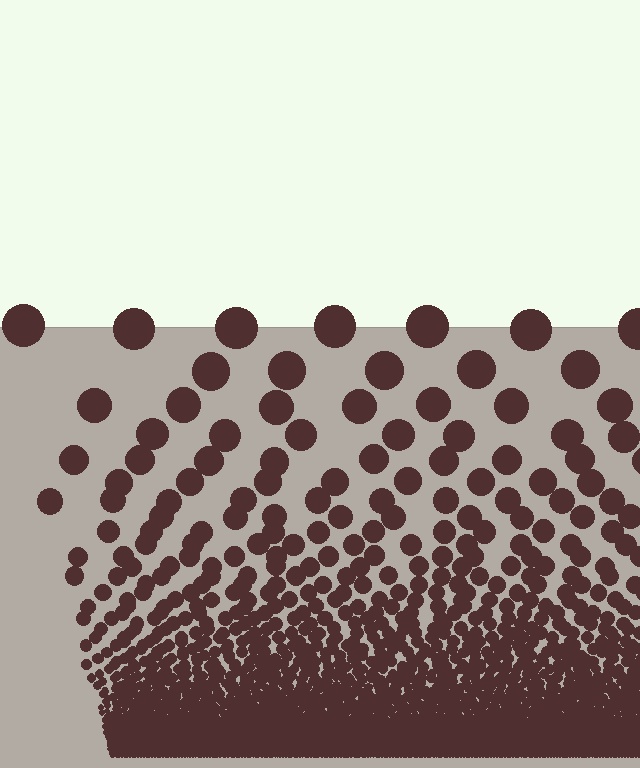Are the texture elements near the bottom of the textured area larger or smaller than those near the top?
Smaller. The gradient is inverted — elements near the bottom are smaller and denser.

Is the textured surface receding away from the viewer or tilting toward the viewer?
The surface appears to tilt toward the viewer. Texture elements get larger and sparser toward the top.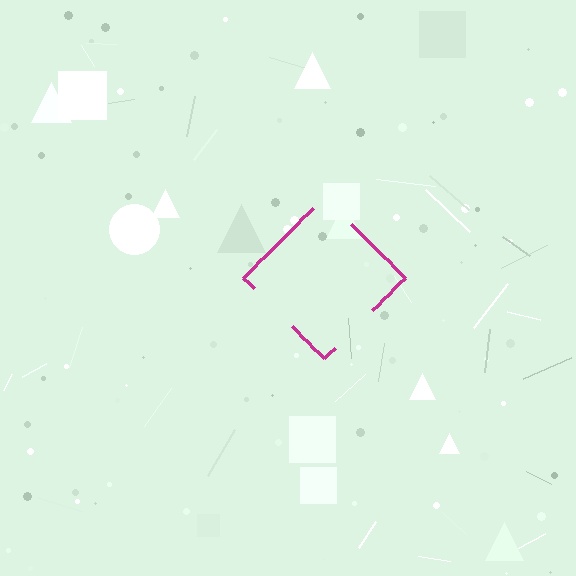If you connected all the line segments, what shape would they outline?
They would outline a diamond.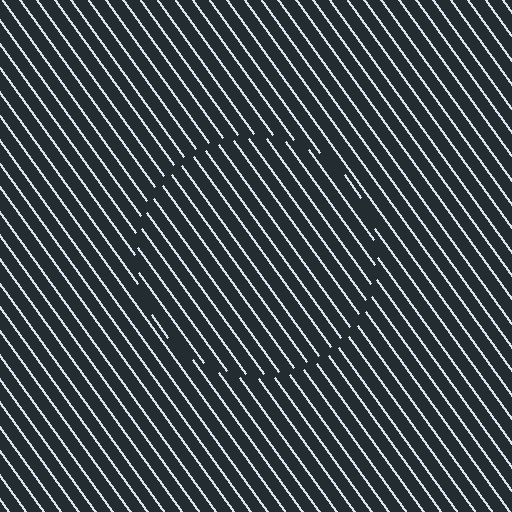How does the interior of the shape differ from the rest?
The interior of the shape contains the same grating, shifted by half a period — the contour is defined by the phase discontinuity where line-ends from the inner and outer gratings abut.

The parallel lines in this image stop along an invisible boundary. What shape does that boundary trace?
An illusory circle. The interior of the shape contains the same grating, shifted by half a period — the contour is defined by the phase discontinuity where line-ends from the inner and outer gratings abut.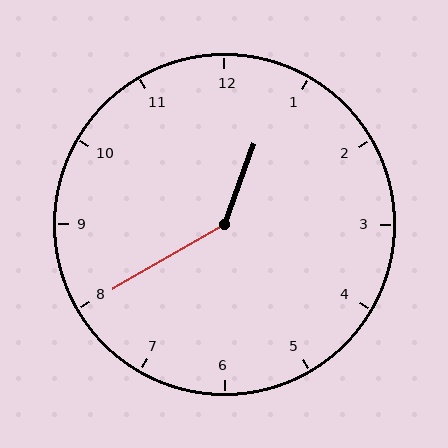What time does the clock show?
12:40.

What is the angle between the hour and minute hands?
Approximately 140 degrees.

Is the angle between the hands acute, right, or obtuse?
It is obtuse.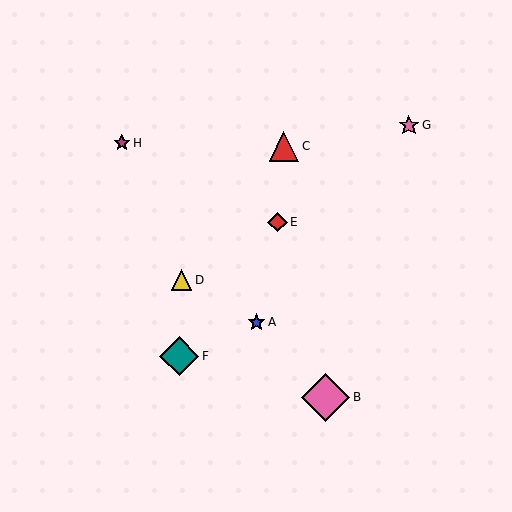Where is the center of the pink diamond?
The center of the pink diamond is at (326, 397).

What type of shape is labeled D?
Shape D is a yellow triangle.